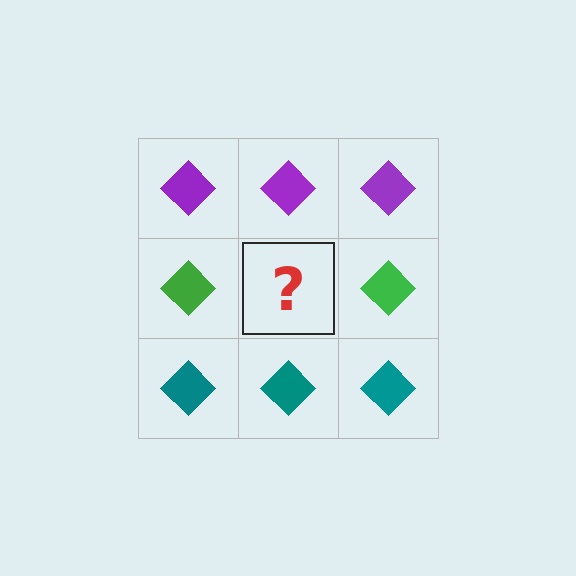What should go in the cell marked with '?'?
The missing cell should contain a green diamond.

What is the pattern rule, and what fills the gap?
The rule is that each row has a consistent color. The gap should be filled with a green diamond.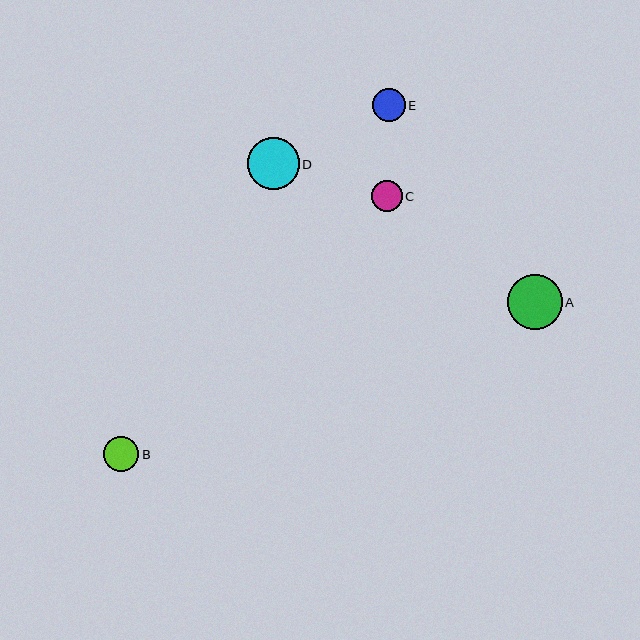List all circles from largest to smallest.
From largest to smallest: A, D, B, E, C.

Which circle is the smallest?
Circle C is the smallest with a size of approximately 31 pixels.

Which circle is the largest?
Circle A is the largest with a size of approximately 55 pixels.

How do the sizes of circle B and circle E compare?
Circle B and circle E are approximately the same size.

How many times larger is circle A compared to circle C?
Circle A is approximately 1.8 times the size of circle C.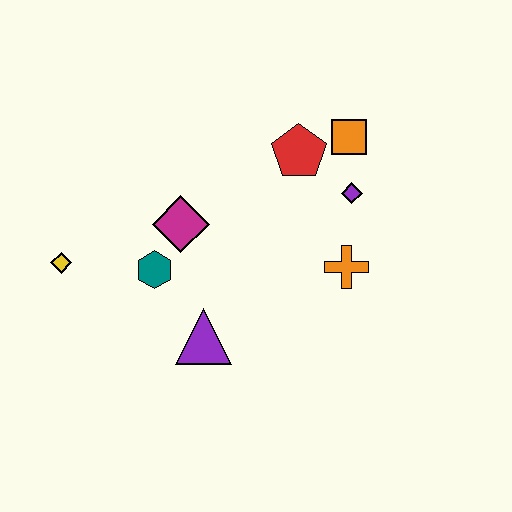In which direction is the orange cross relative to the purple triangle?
The orange cross is to the right of the purple triangle.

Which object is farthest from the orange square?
The yellow diamond is farthest from the orange square.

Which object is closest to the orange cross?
The purple diamond is closest to the orange cross.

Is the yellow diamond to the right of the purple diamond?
No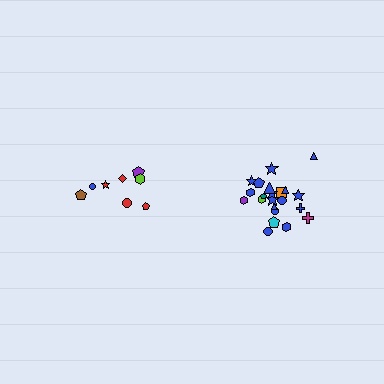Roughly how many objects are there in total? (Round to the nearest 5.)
Roughly 30 objects in total.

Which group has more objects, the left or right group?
The right group.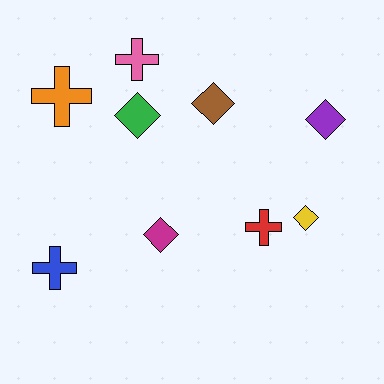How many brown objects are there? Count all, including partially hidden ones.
There is 1 brown object.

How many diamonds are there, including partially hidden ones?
There are 5 diamonds.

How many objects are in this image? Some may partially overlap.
There are 9 objects.